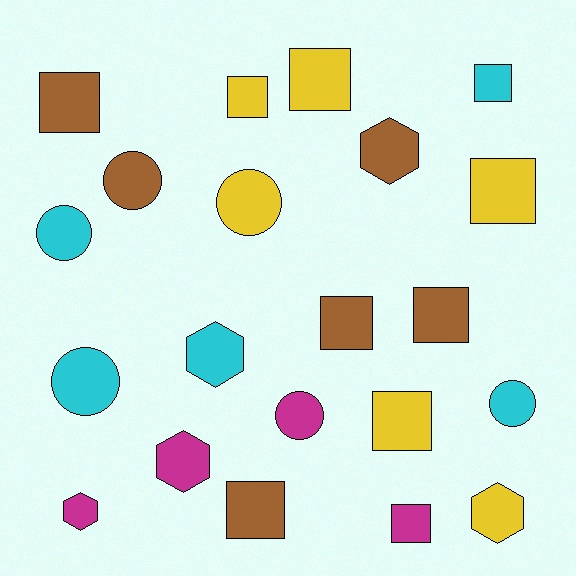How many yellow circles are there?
There is 1 yellow circle.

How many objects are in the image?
There are 21 objects.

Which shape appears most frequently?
Square, with 10 objects.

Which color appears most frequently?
Yellow, with 6 objects.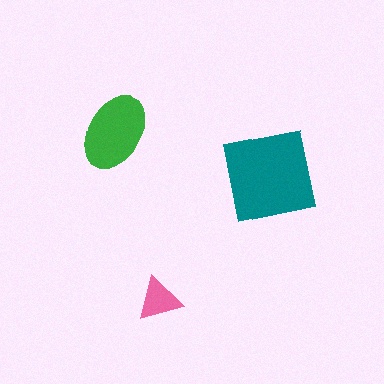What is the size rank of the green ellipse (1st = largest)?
2nd.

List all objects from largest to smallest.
The teal square, the green ellipse, the pink triangle.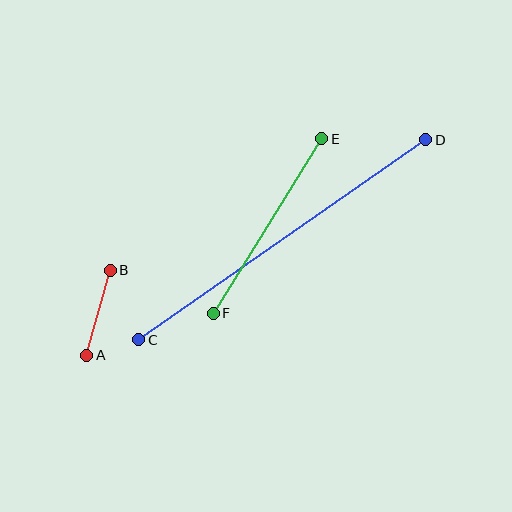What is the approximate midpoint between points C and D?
The midpoint is at approximately (282, 240) pixels.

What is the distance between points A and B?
The distance is approximately 88 pixels.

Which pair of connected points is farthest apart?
Points C and D are farthest apart.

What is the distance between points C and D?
The distance is approximately 350 pixels.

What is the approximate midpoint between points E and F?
The midpoint is at approximately (268, 226) pixels.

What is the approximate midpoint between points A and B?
The midpoint is at approximately (98, 313) pixels.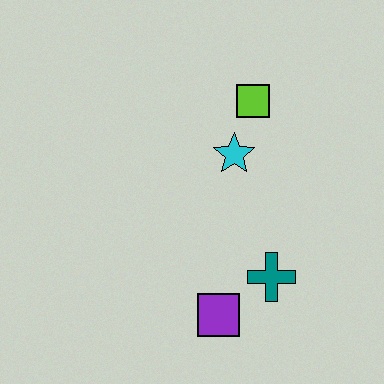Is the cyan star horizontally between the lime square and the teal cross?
No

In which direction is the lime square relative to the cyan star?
The lime square is above the cyan star.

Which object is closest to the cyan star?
The lime square is closest to the cyan star.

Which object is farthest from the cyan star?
The purple square is farthest from the cyan star.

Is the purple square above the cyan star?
No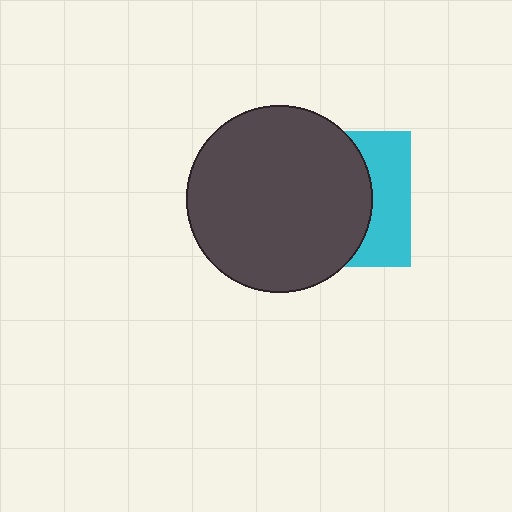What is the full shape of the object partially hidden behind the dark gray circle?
The partially hidden object is a cyan square.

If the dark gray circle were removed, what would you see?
You would see the complete cyan square.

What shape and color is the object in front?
The object in front is a dark gray circle.